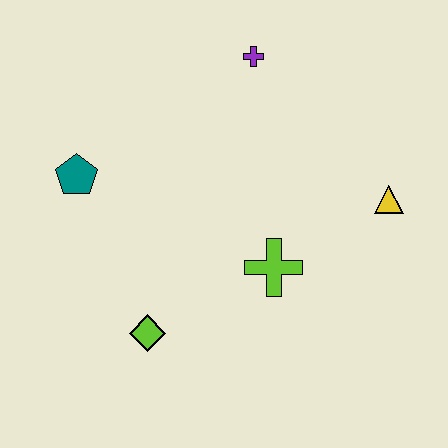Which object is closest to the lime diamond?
The lime cross is closest to the lime diamond.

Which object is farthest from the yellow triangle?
The teal pentagon is farthest from the yellow triangle.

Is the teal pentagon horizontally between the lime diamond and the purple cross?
No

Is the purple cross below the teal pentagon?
No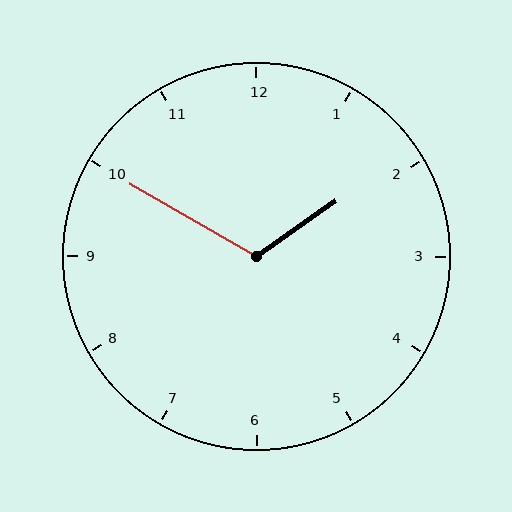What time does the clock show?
1:50.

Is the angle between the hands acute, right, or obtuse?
It is obtuse.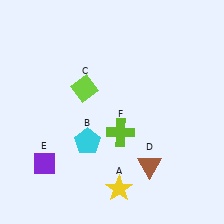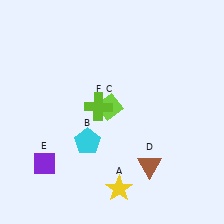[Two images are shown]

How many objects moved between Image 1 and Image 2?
2 objects moved between the two images.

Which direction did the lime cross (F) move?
The lime cross (F) moved up.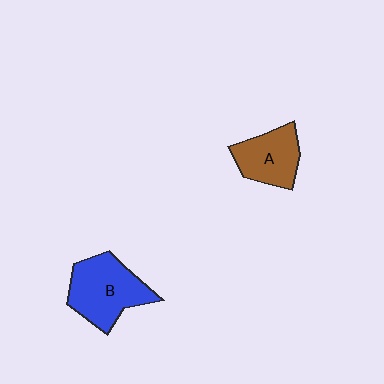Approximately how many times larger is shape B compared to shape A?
Approximately 1.4 times.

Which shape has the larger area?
Shape B (blue).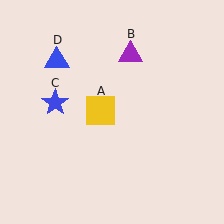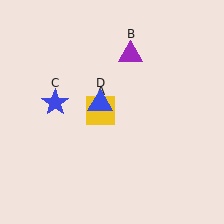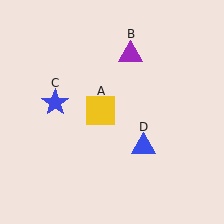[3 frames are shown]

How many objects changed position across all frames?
1 object changed position: blue triangle (object D).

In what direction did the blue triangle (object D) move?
The blue triangle (object D) moved down and to the right.